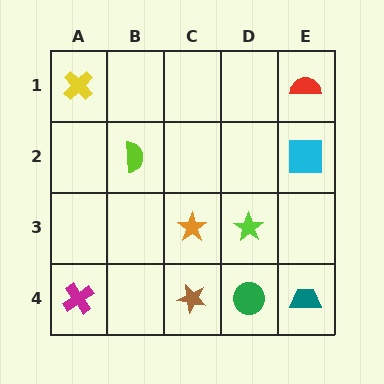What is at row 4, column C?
A brown star.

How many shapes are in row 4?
4 shapes.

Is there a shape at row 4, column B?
No, that cell is empty.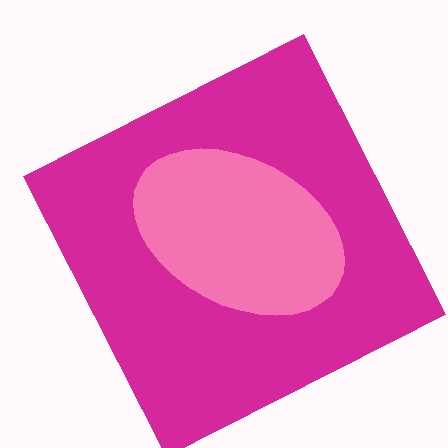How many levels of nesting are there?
2.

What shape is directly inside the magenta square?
The pink ellipse.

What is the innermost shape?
The pink ellipse.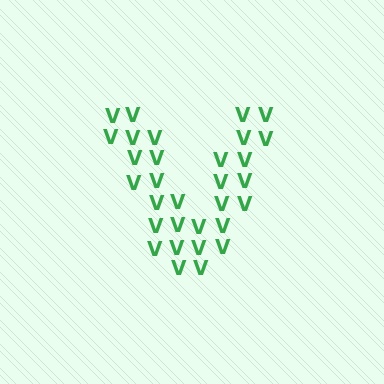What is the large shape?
The large shape is the letter V.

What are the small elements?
The small elements are letter V's.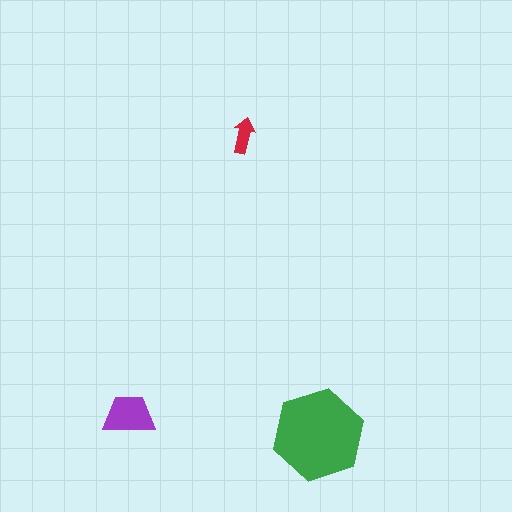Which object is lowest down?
The green hexagon is bottommost.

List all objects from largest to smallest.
The green hexagon, the purple trapezoid, the red arrow.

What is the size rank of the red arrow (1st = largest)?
3rd.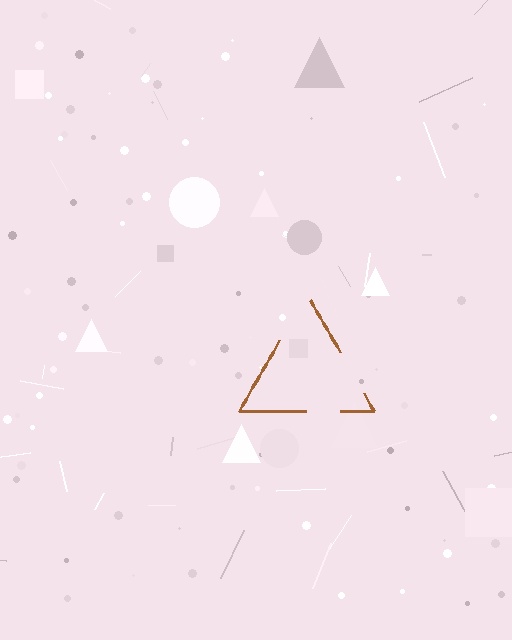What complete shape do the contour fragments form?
The contour fragments form a triangle.